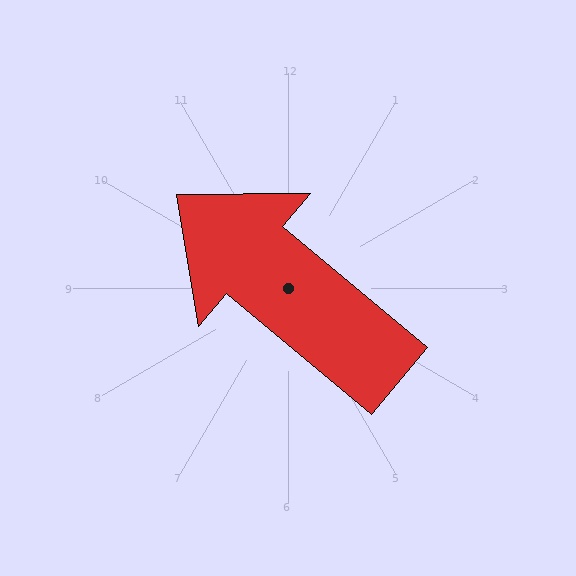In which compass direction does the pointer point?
Northwest.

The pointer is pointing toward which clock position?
Roughly 10 o'clock.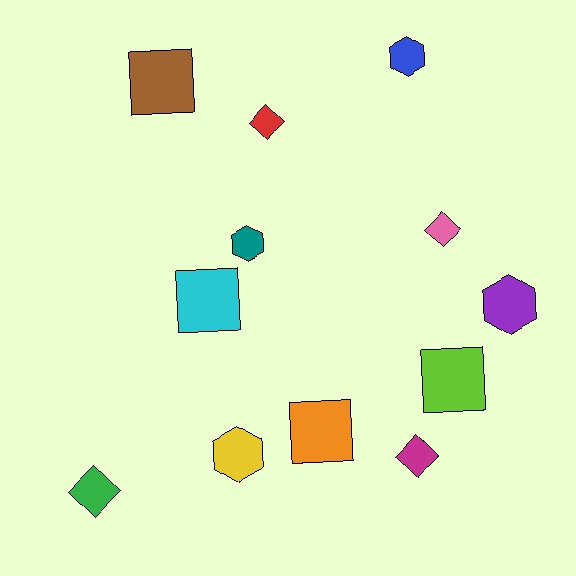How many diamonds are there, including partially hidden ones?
There are 4 diamonds.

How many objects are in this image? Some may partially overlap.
There are 12 objects.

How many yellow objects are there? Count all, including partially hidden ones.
There is 1 yellow object.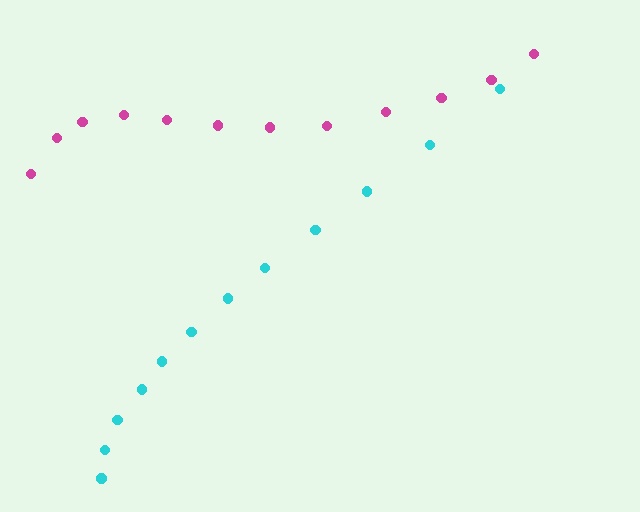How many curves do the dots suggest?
There are 2 distinct paths.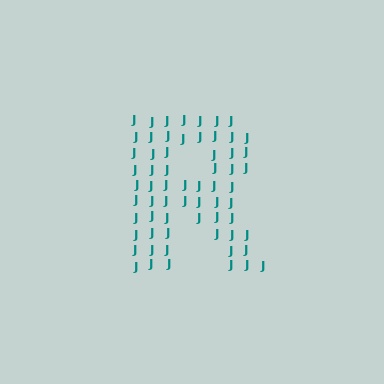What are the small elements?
The small elements are letter J's.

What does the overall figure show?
The overall figure shows the letter R.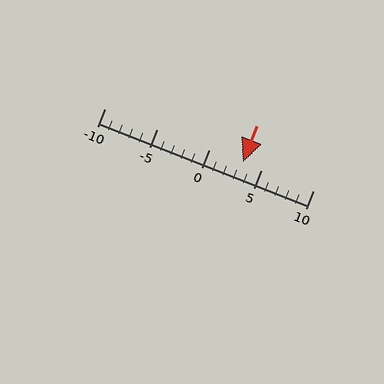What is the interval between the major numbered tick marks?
The major tick marks are spaced 5 units apart.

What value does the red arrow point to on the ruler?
The red arrow points to approximately 3.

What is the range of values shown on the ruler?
The ruler shows values from -10 to 10.